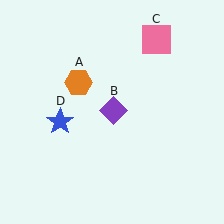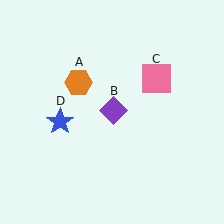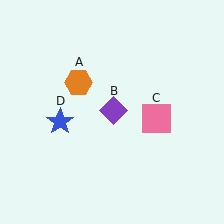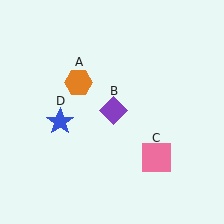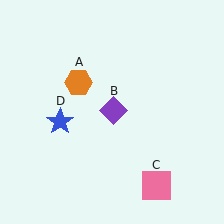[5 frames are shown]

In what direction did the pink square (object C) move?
The pink square (object C) moved down.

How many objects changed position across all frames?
1 object changed position: pink square (object C).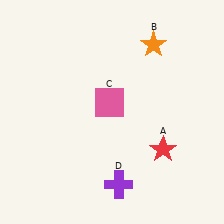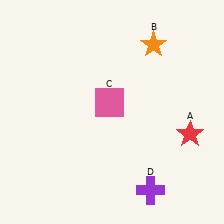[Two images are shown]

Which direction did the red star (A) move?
The red star (A) moved right.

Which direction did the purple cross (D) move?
The purple cross (D) moved right.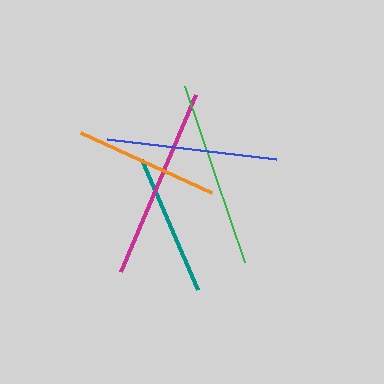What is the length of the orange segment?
The orange segment is approximately 144 pixels long.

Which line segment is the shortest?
The teal line is the shortest at approximately 141 pixels.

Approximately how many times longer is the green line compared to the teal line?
The green line is approximately 1.3 times the length of the teal line.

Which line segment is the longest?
The magenta line is the longest at approximately 193 pixels.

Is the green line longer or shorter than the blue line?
The green line is longer than the blue line.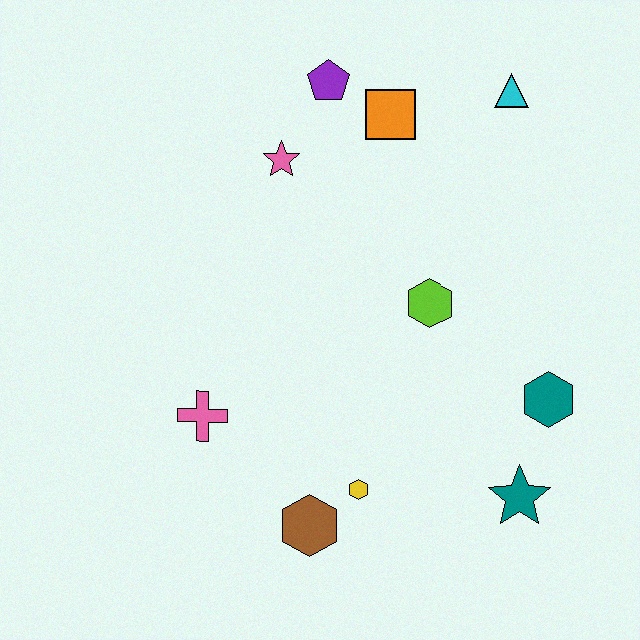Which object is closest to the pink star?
The purple pentagon is closest to the pink star.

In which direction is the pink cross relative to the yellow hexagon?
The pink cross is to the left of the yellow hexagon.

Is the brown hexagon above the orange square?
No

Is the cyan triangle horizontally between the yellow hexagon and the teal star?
Yes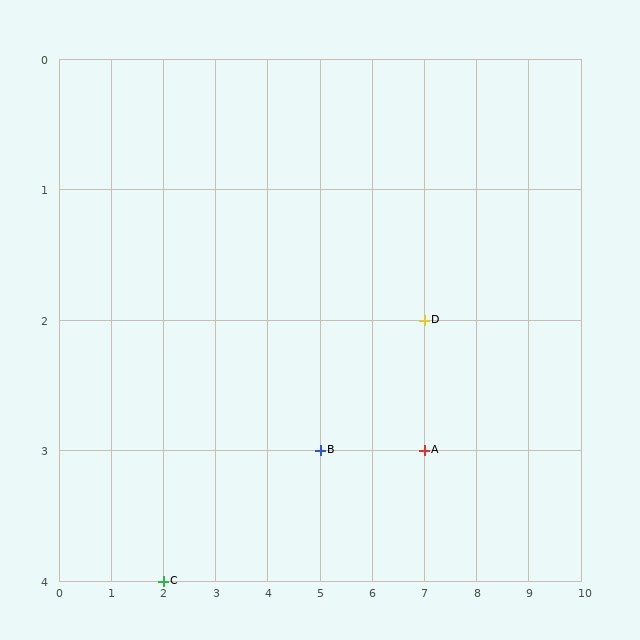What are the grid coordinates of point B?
Point B is at grid coordinates (5, 3).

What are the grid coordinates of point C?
Point C is at grid coordinates (2, 4).